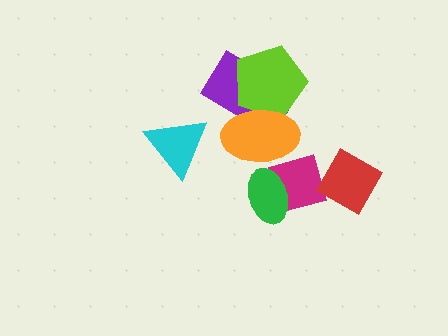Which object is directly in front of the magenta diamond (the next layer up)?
The red diamond is directly in front of the magenta diamond.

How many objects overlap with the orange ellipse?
4 objects overlap with the orange ellipse.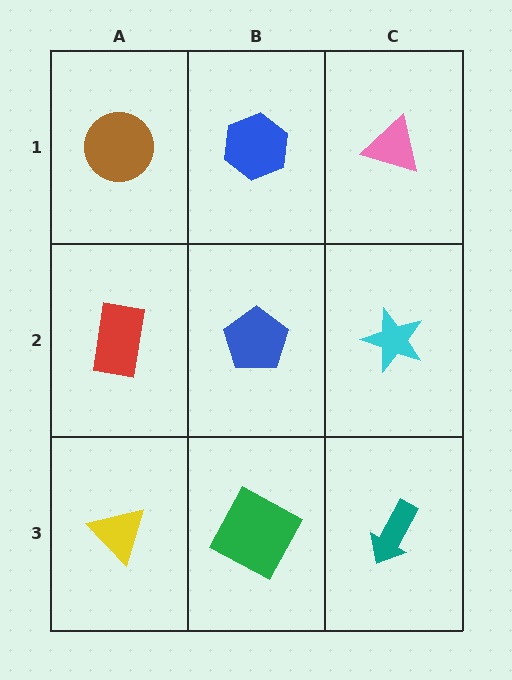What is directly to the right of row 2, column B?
A cyan star.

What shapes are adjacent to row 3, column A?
A red rectangle (row 2, column A), a green square (row 3, column B).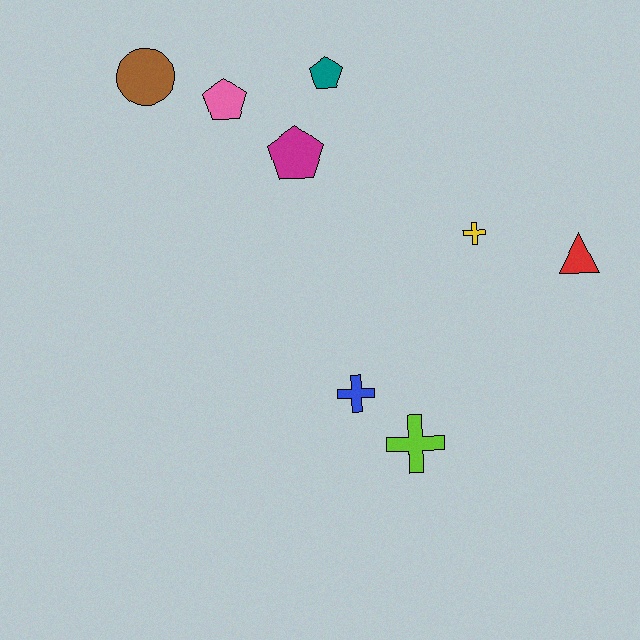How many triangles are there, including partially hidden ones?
There is 1 triangle.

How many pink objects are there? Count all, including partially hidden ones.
There is 1 pink object.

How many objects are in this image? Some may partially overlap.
There are 8 objects.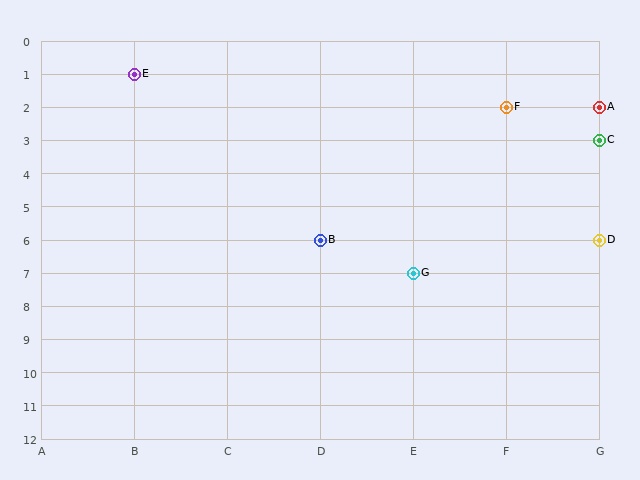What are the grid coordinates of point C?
Point C is at grid coordinates (G, 3).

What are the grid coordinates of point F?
Point F is at grid coordinates (F, 2).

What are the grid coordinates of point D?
Point D is at grid coordinates (G, 6).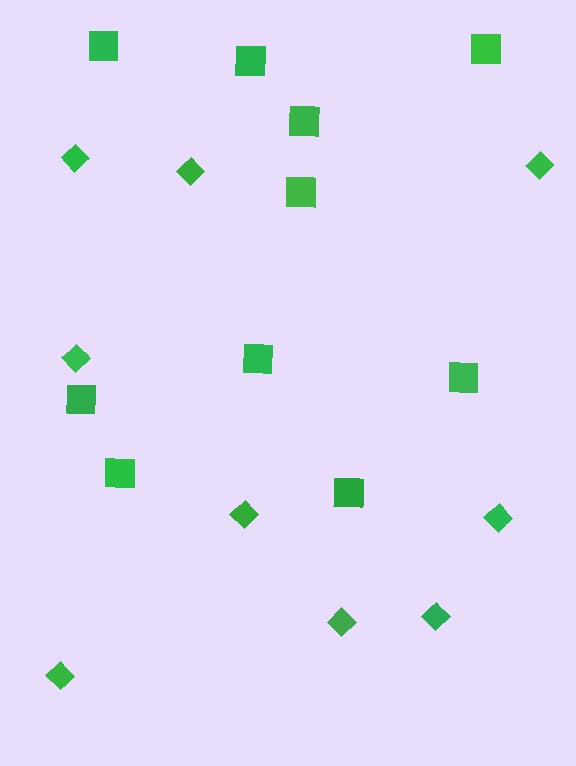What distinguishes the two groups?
There are 2 groups: one group of squares (10) and one group of diamonds (9).